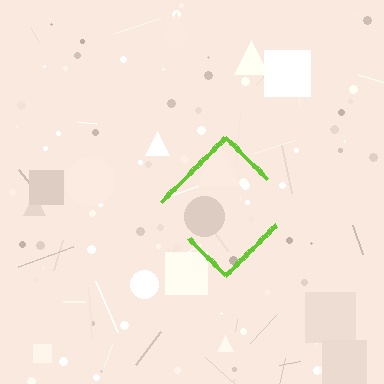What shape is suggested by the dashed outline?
The dashed outline suggests a diamond.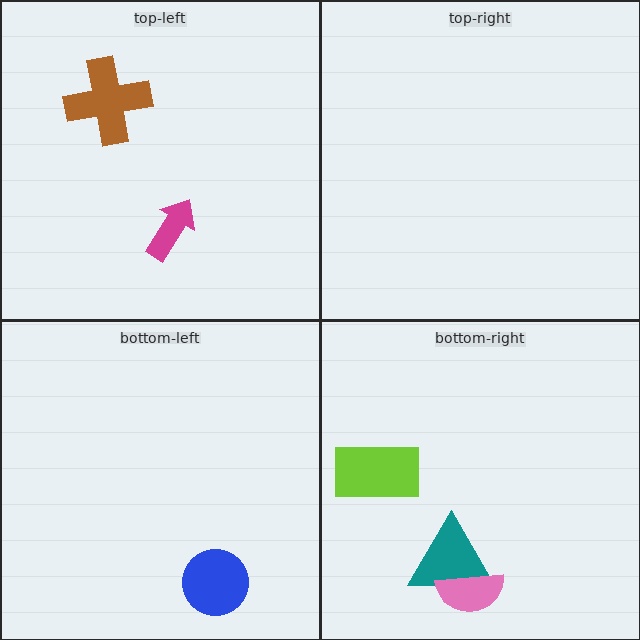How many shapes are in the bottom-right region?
3.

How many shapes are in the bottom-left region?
1.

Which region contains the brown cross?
The top-left region.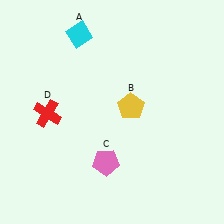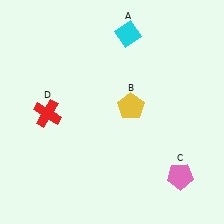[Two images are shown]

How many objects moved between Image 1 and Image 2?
2 objects moved between the two images.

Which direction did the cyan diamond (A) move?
The cyan diamond (A) moved right.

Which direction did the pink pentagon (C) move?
The pink pentagon (C) moved right.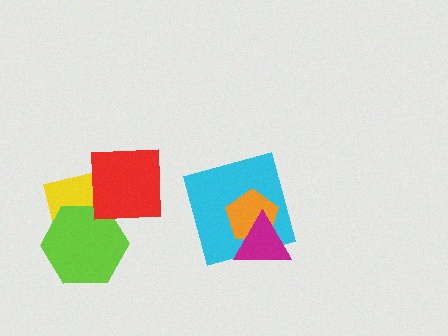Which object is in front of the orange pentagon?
The magenta triangle is in front of the orange pentagon.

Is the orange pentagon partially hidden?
Yes, it is partially covered by another shape.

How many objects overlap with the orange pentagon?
2 objects overlap with the orange pentagon.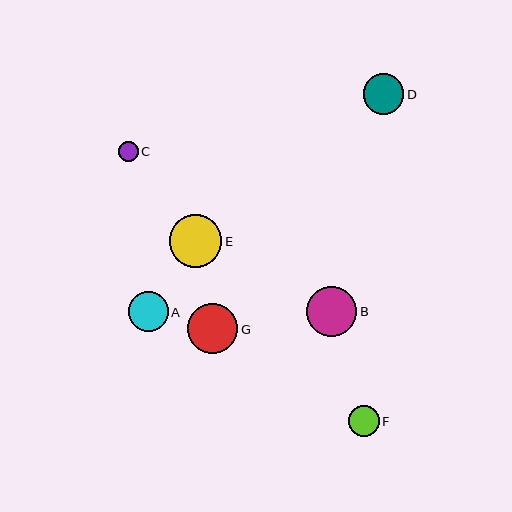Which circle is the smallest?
Circle C is the smallest with a size of approximately 20 pixels.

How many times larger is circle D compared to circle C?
Circle D is approximately 2.1 times the size of circle C.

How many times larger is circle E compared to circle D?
Circle E is approximately 1.3 times the size of circle D.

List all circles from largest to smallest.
From largest to smallest: E, B, G, D, A, F, C.